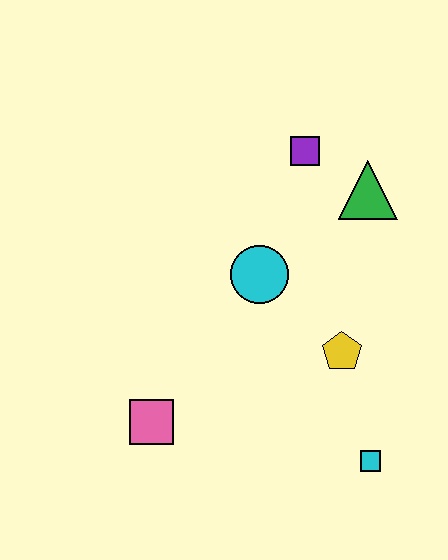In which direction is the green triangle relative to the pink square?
The green triangle is above the pink square.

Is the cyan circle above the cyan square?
Yes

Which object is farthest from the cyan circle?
The cyan square is farthest from the cyan circle.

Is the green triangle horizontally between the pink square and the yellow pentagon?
No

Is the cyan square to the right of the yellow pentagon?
Yes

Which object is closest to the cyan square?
The yellow pentagon is closest to the cyan square.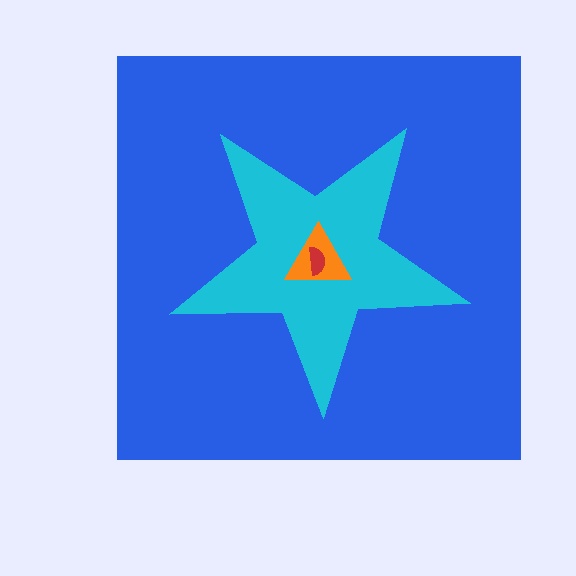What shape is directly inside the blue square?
The cyan star.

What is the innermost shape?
The red semicircle.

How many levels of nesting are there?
4.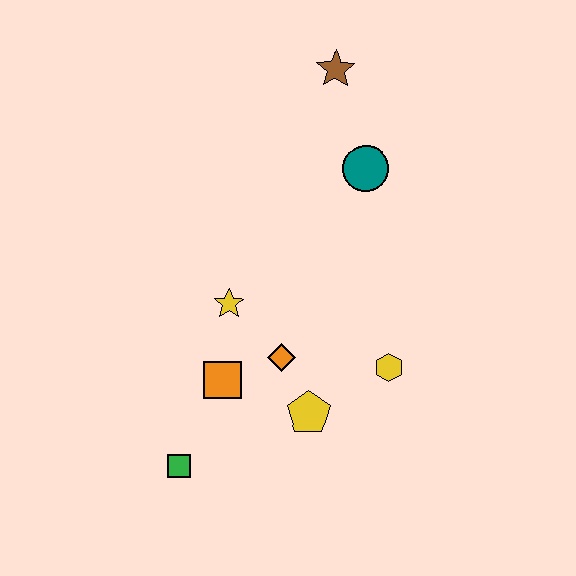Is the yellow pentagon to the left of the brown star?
Yes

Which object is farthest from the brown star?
The green square is farthest from the brown star.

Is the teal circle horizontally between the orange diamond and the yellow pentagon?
No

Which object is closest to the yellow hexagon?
The yellow pentagon is closest to the yellow hexagon.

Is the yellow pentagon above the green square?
Yes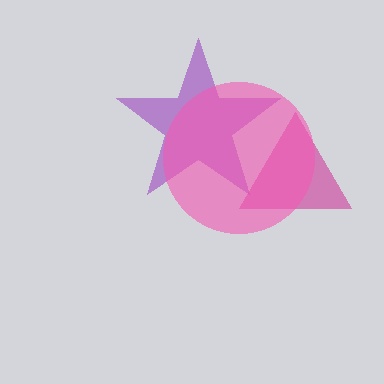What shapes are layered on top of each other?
The layered shapes are: a purple star, a magenta triangle, a pink circle.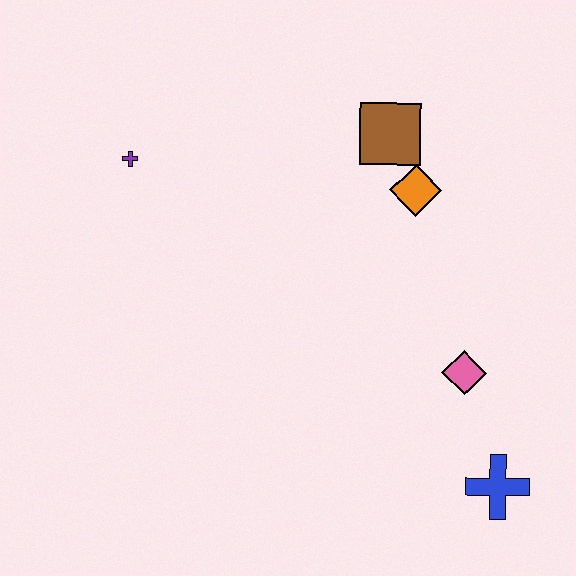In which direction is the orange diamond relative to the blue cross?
The orange diamond is above the blue cross.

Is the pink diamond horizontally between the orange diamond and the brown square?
No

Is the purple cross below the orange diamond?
No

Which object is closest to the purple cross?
The brown square is closest to the purple cross.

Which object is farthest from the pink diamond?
The purple cross is farthest from the pink diamond.